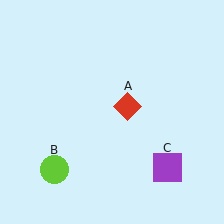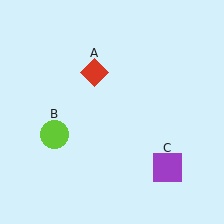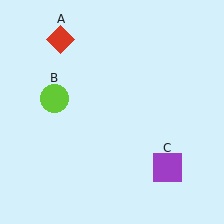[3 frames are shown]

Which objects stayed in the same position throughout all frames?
Purple square (object C) remained stationary.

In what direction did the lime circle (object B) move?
The lime circle (object B) moved up.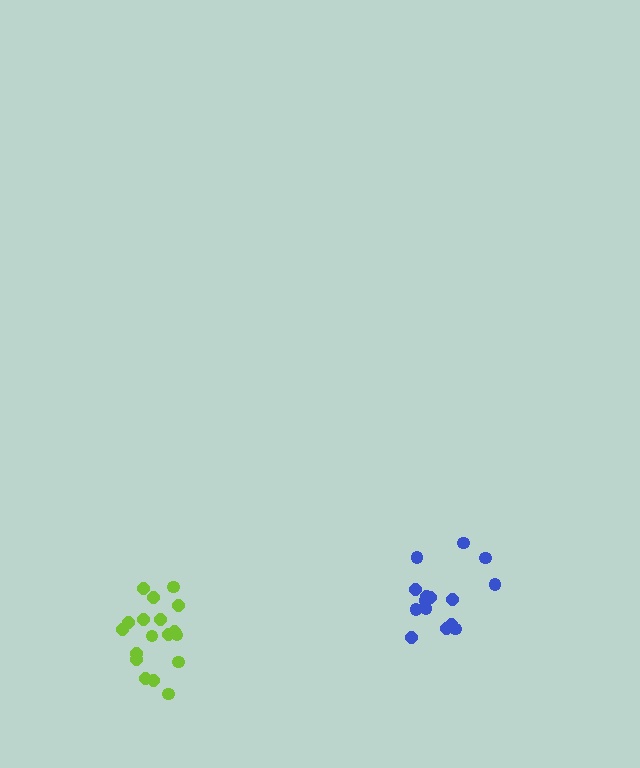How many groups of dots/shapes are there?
There are 2 groups.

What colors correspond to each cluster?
The clusters are colored: lime, blue.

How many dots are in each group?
Group 1: 18 dots, Group 2: 16 dots (34 total).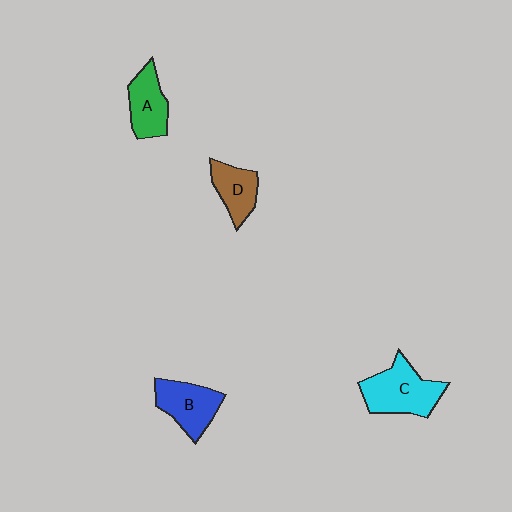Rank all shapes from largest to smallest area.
From largest to smallest: C (cyan), B (blue), A (green), D (brown).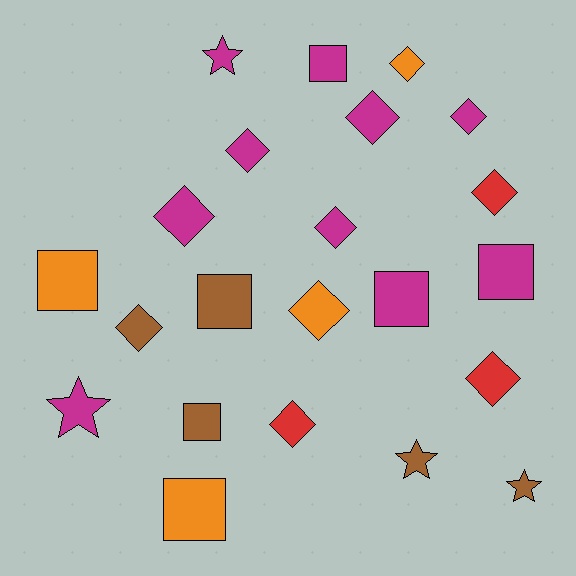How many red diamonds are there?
There are 3 red diamonds.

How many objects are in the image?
There are 22 objects.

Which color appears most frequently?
Magenta, with 10 objects.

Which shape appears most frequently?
Diamond, with 11 objects.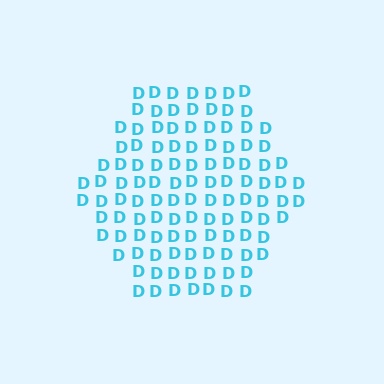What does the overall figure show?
The overall figure shows a hexagon.